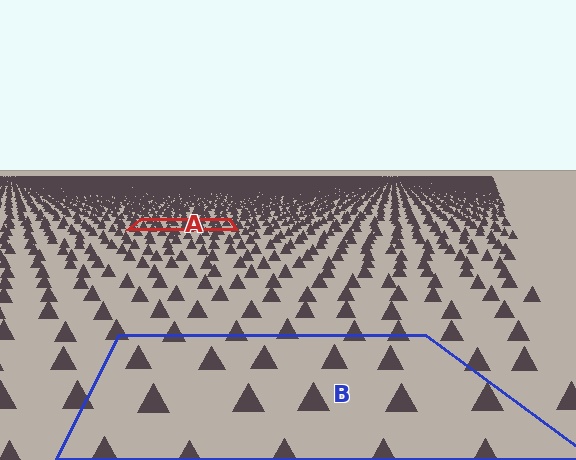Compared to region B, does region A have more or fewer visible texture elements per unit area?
Region A has more texture elements per unit area — they are packed more densely because it is farther away.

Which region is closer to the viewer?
Region B is closer. The texture elements there are larger and more spread out.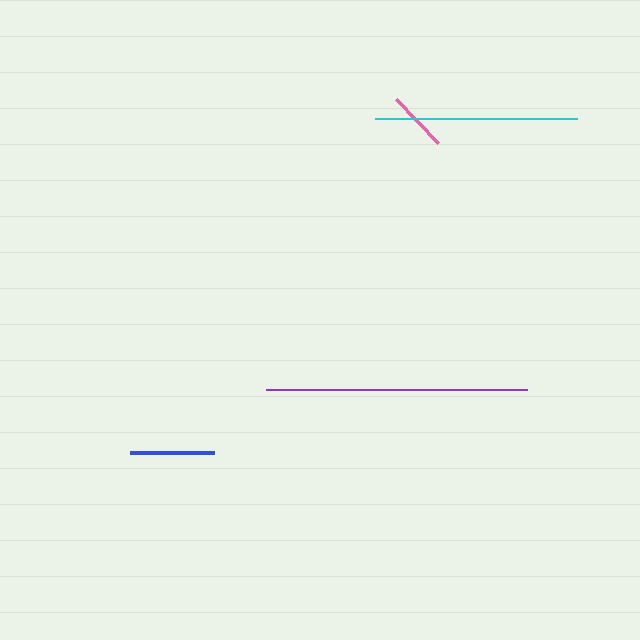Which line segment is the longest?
The purple line is the longest at approximately 261 pixels.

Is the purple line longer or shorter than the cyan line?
The purple line is longer than the cyan line.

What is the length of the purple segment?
The purple segment is approximately 261 pixels long.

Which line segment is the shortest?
The pink line is the shortest at approximately 61 pixels.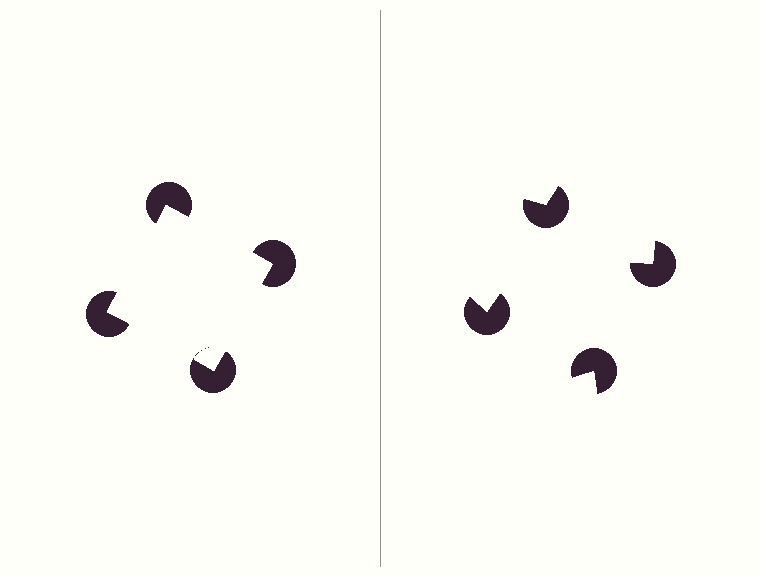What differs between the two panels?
The pac-man discs are positioned identically on both sides; only the wedge orientations differ. On the left they align to a square; on the right they are misaligned.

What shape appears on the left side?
An illusory square.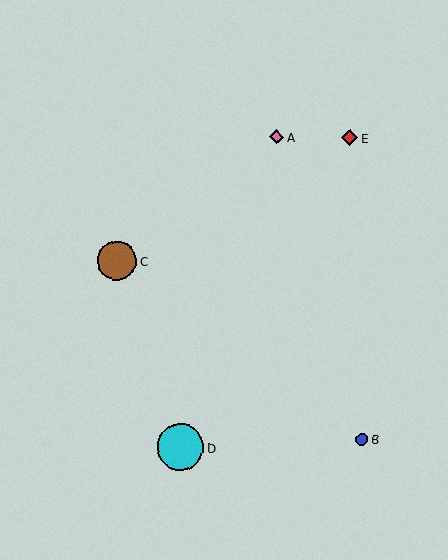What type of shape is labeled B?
Shape B is a blue circle.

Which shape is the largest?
The cyan circle (labeled D) is the largest.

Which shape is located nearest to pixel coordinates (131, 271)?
The brown circle (labeled C) at (117, 261) is nearest to that location.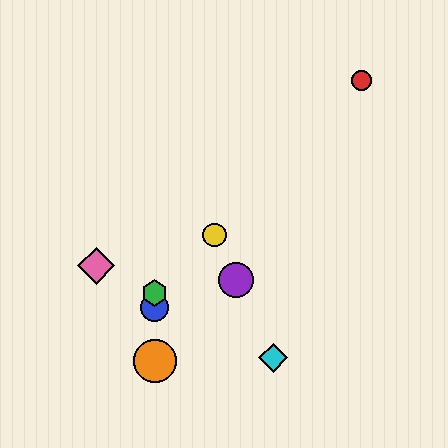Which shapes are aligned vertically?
The blue circle, the green hexagon, the orange circle are aligned vertically.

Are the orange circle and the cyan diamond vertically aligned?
No, the orange circle is at x≈155 and the cyan diamond is at x≈273.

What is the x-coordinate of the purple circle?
The purple circle is at x≈236.